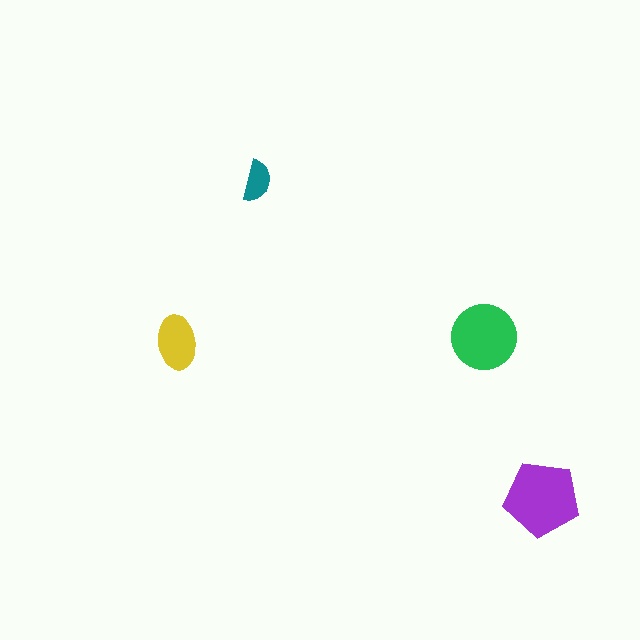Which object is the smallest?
The teal semicircle.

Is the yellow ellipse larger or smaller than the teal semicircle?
Larger.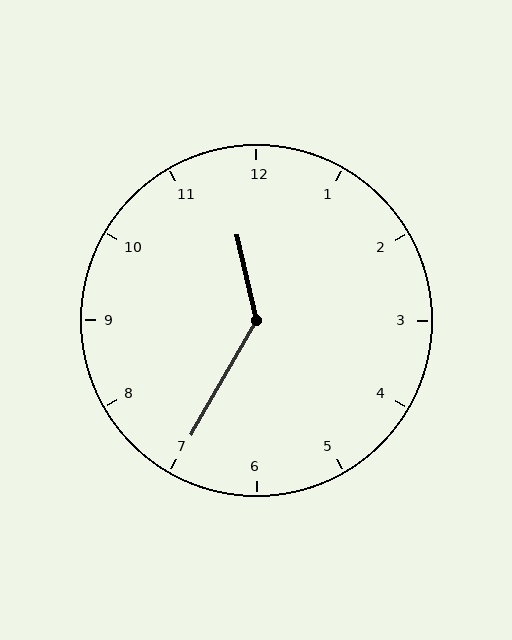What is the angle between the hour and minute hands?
Approximately 138 degrees.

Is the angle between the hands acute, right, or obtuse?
It is obtuse.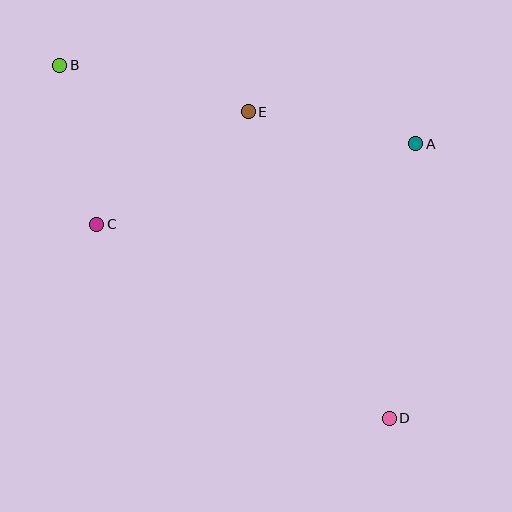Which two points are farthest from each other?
Points B and D are farthest from each other.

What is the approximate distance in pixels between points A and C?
The distance between A and C is approximately 329 pixels.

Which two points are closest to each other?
Points B and C are closest to each other.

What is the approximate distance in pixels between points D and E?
The distance between D and E is approximately 337 pixels.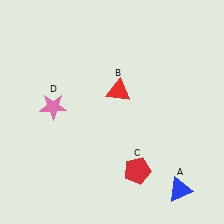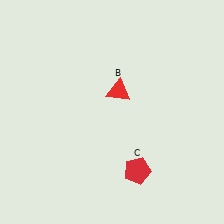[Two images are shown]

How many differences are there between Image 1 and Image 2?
There are 2 differences between the two images.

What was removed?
The pink star (D), the blue triangle (A) were removed in Image 2.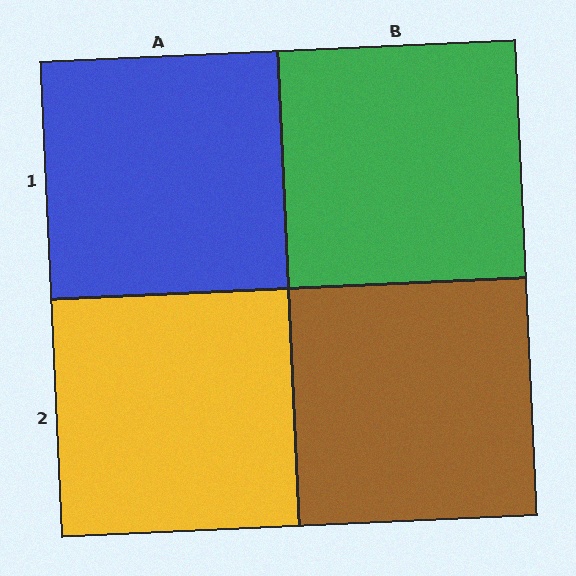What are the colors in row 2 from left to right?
Yellow, brown.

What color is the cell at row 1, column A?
Blue.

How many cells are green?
1 cell is green.